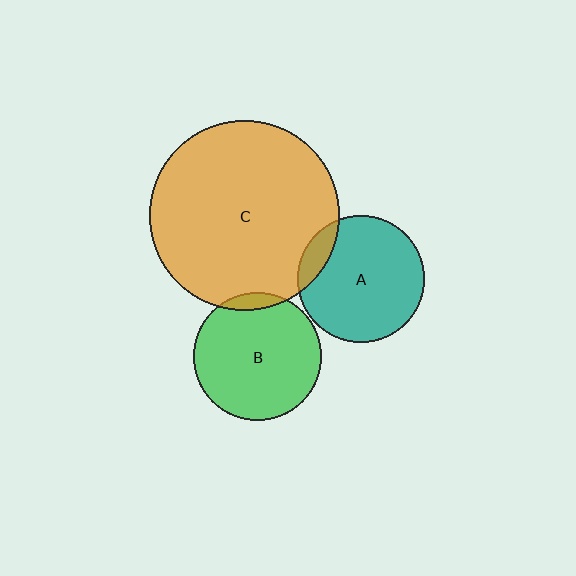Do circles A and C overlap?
Yes.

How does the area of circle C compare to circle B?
Approximately 2.2 times.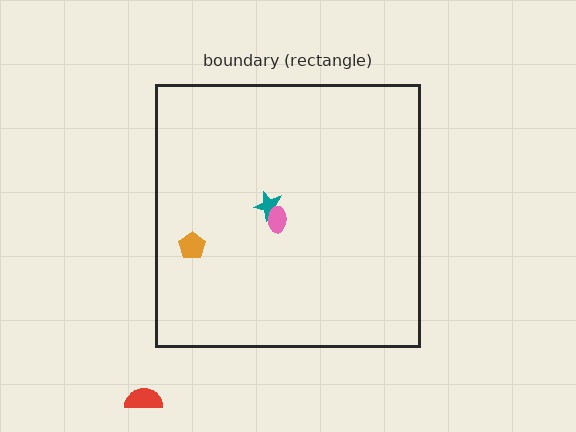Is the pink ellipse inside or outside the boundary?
Inside.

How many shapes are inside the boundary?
3 inside, 1 outside.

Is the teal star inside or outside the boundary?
Inside.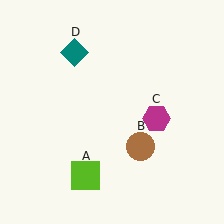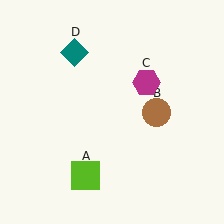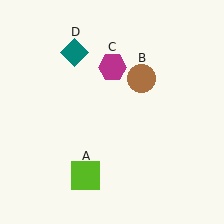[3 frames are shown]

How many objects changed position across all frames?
2 objects changed position: brown circle (object B), magenta hexagon (object C).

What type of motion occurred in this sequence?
The brown circle (object B), magenta hexagon (object C) rotated counterclockwise around the center of the scene.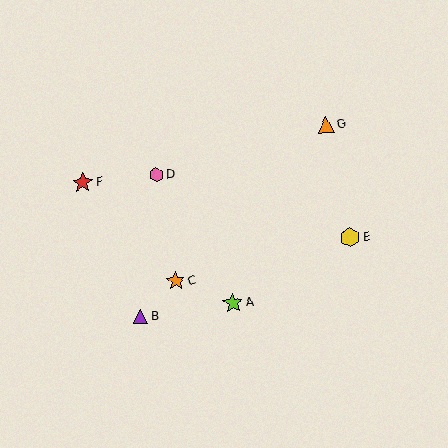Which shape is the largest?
The lime star (labeled A) is the largest.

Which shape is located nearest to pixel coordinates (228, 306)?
The lime star (labeled A) at (233, 303) is nearest to that location.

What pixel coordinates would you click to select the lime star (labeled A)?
Click at (233, 303) to select the lime star A.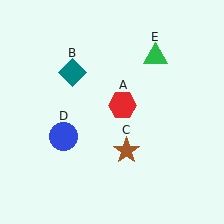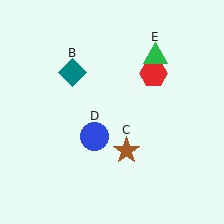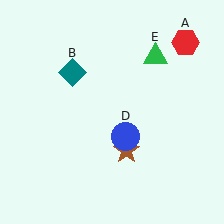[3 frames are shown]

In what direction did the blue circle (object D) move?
The blue circle (object D) moved right.